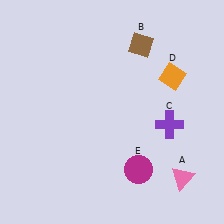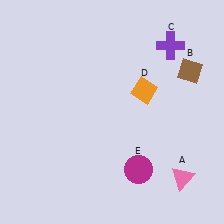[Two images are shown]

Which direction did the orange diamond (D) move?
The orange diamond (D) moved left.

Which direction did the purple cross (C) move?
The purple cross (C) moved up.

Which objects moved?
The objects that moved are: the brown diamond (B), the purple cross (C), the orange diamond (D).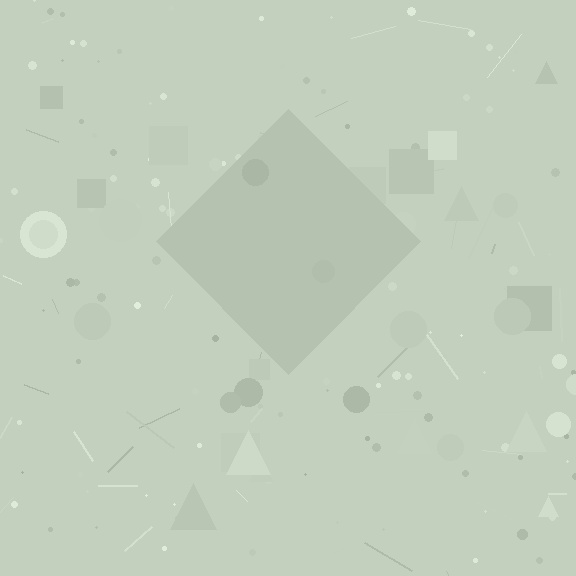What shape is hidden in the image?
A diamond is hidden in the image.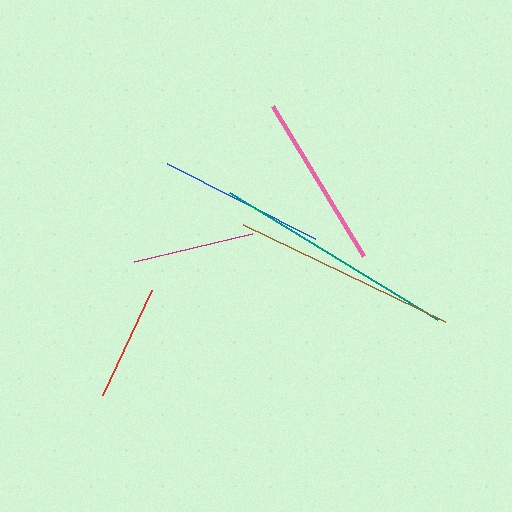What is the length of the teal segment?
The teal segment is approximately 243 pixels long.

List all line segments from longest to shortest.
From longest to shortest: teal, brown, pink, blue, magenta, red.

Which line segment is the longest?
The teal line is the longest at approximately 243 pixels.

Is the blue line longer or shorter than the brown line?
The brown line is longer than the blue line.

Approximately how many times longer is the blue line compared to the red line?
The blue line is approximately 1.4 times the length of the red line.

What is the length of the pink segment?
The pink segment is approximately 176 pixels long.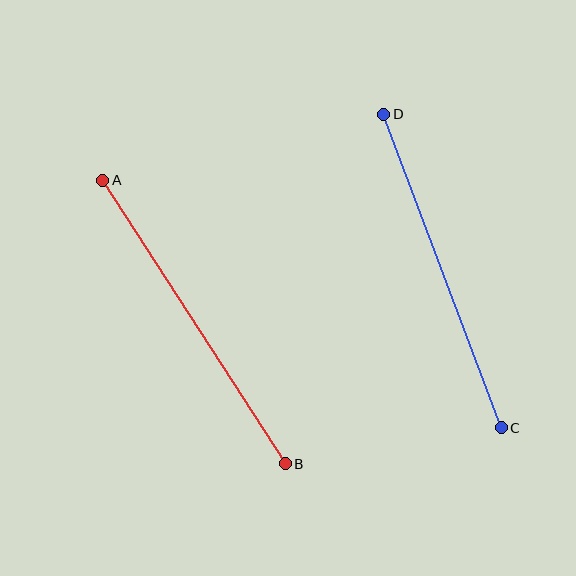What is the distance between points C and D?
The distance is approximately 334 pixels.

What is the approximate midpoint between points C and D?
The midpoint is at approximately (442, 271) pixels.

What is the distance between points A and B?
The distance is approximately 337 pixels.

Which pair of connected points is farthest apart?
Points A and B are farthest apart.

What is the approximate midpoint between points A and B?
The midpoint is at approximately (194, 322) pixels.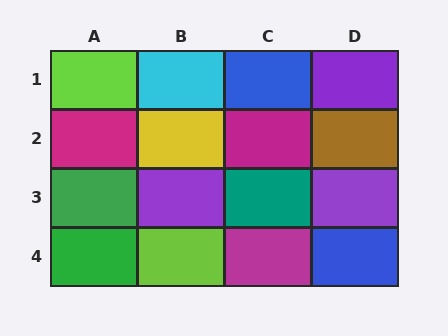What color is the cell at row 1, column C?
Blue.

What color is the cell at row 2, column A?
Magenta.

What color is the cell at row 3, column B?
Purple.